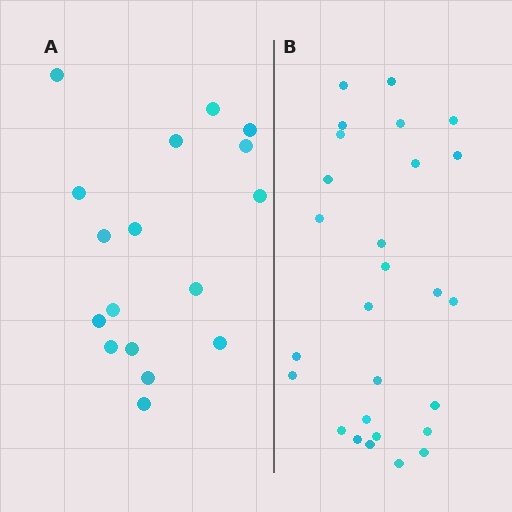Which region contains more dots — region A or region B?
Region B (the right region) has more dots.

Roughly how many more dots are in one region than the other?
Region B has roughly 10 or so more dots than region A.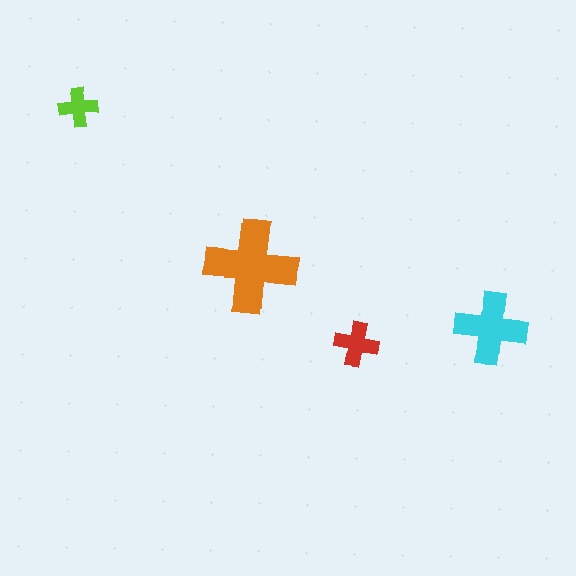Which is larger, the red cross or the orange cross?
The orange one.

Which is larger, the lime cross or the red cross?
The red one.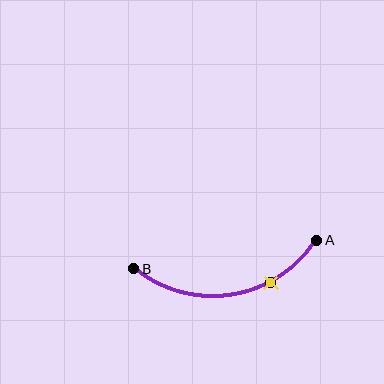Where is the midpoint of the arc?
The arc midpoint is the point on the curve farthest from the straight line joining A and B. It sits below that line.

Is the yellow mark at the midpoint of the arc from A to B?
No. The yellow mark lies on the arc but is closer to endpoint A. The arc midpoint would be at the point on the curve equidistant along the arc from both A and B.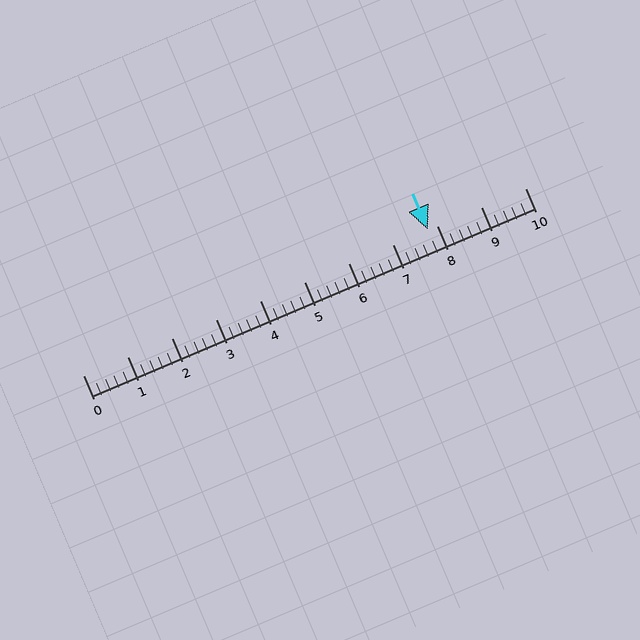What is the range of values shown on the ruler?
The ruler shows values from 0 to 10.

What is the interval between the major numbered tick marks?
The major tick marks are spaced 1 units apart.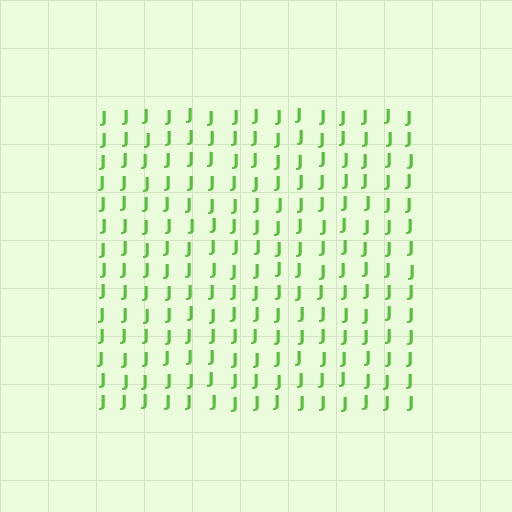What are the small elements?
The small elements are letter J's.